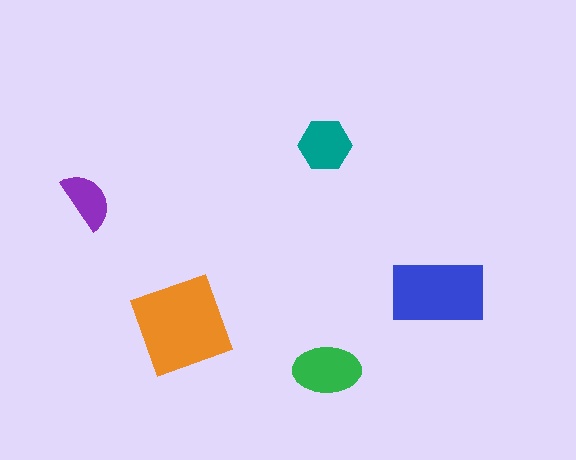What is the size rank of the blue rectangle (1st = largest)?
2nd.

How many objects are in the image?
There are 5 objects in the image.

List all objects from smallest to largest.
The purple semicircle, the teal hexagon, the green ellipse, the blue rectangle, the orange diamond.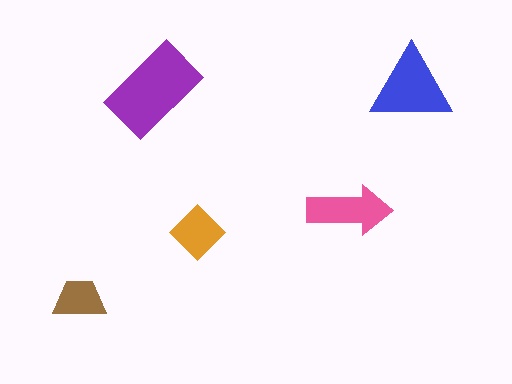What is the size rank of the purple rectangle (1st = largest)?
1st.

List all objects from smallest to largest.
The brown trapezoid, the orange diamond, the pink arrow, the blue triangle, the purple rectangle.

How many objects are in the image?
There are 5 objects in the image.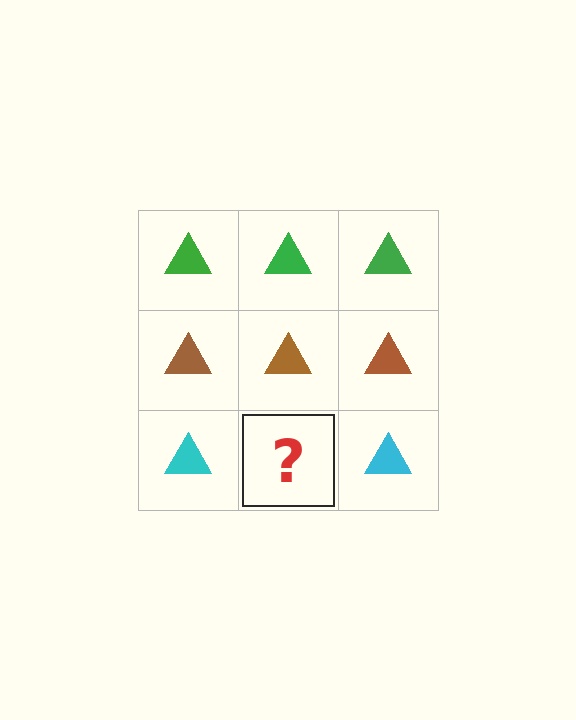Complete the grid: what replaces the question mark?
The question mark should be replaced with a cyan triangle.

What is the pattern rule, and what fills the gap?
The rule is that each row has a consistent color. The gap should be filled with a cyan triangle.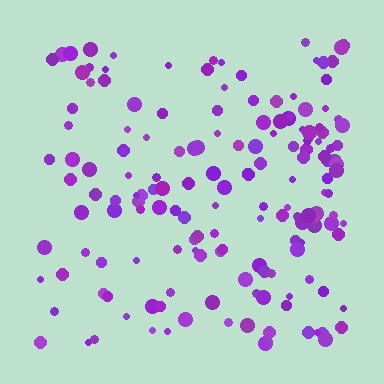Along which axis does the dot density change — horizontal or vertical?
Horizontal.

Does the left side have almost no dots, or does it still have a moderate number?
Still a moderate number, just noticeably fewer than the right.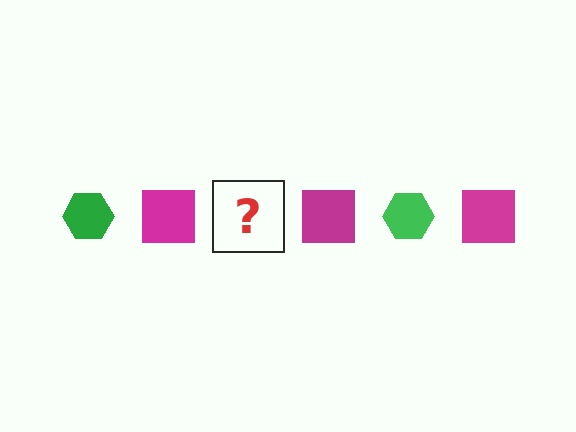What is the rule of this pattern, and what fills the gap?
The rule is that the pattern alternates between green hexagon and magenta square. The gap should be filled with a green hexagon.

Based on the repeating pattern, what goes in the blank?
The blank should be a green hexagon.